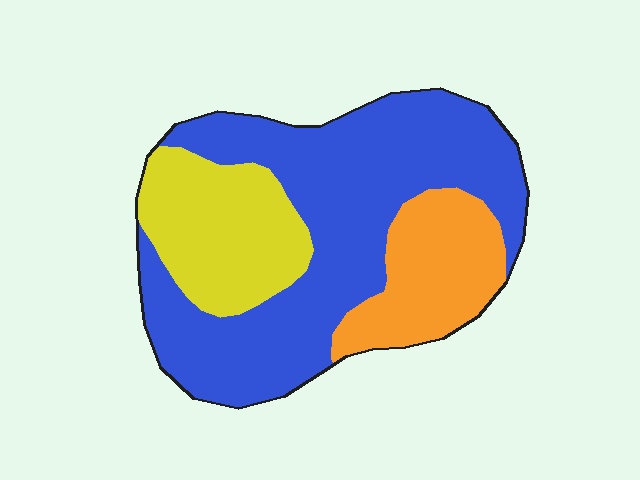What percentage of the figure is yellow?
Yellow takes up between a sixth and a third of the figure.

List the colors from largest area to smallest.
From largest to smallest: blue, yellow, orange.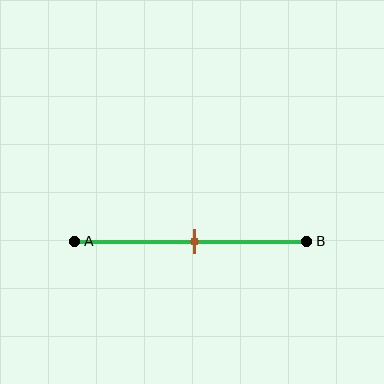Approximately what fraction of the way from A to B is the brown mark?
The brown mark is approximately 50% of the way from A to B.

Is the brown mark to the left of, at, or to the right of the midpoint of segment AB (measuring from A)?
The brown mark is approximately at the midpoint of segment AB.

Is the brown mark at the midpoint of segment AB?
Yes, the mark is approximately at the midpoint.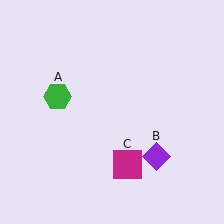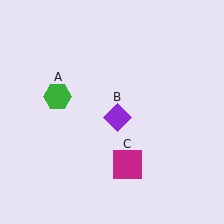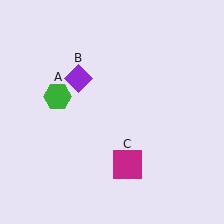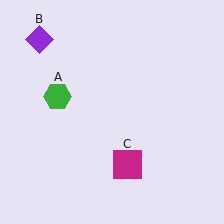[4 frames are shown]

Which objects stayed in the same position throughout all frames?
Green hexagon (object A) and magenta square (object C) remained stationary.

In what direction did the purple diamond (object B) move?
The purple diamond (object B) moved up and to the left.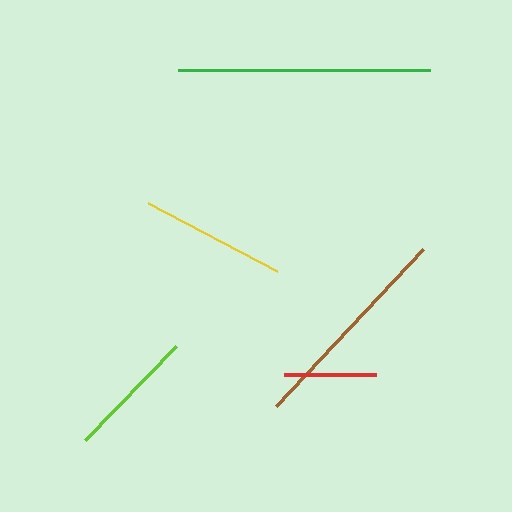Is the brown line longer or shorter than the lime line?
The brown line is longer than the lime line.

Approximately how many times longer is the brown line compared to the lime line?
The brown line is approximately 1.7 times the length of the lime line.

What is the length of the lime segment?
The lime segment is approximately 130 pixels long.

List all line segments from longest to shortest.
From longest to shortest: green, brown, yellow, lime, red.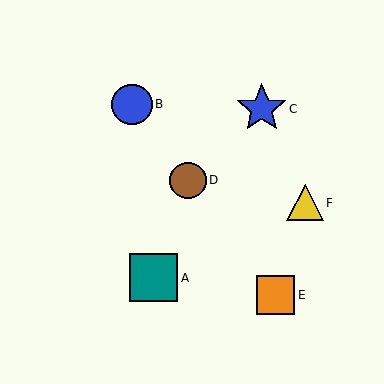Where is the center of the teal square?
The center of the teal square is at (154, 278).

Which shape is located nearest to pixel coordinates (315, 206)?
The yellow triangle (labeled F) at (305, 203) is nearest to that location.